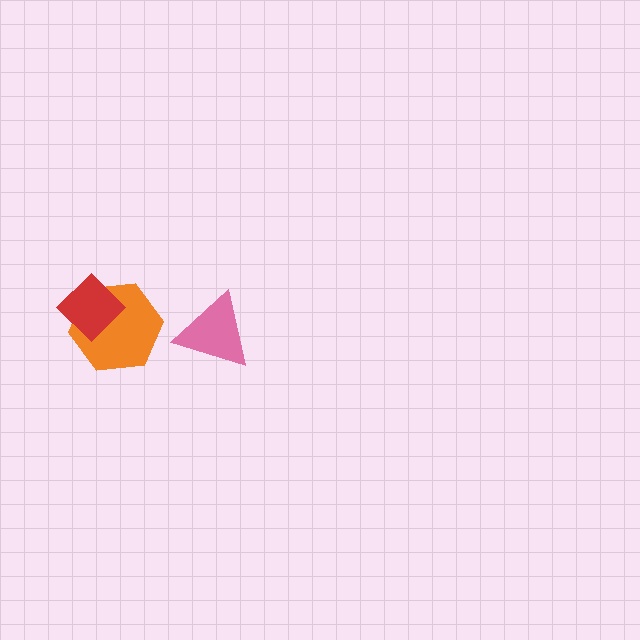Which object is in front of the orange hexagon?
The red diamond is in front of the orange hexagon.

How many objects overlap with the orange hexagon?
1 object overlaps with the orange hexagon.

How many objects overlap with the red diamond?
1 object overlaps with the red diamond.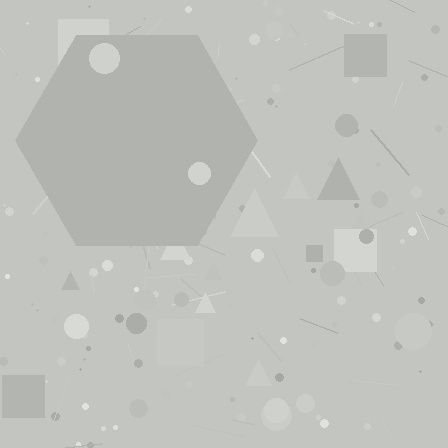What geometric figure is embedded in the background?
A hexagon is embedded in the background.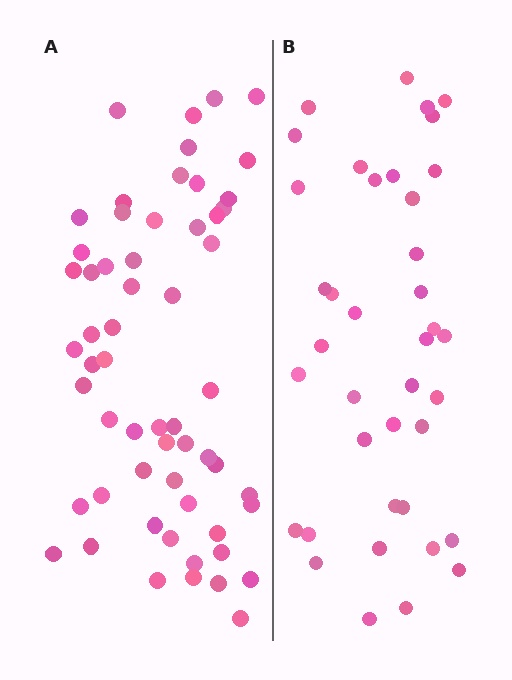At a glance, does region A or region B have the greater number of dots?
Region A (the left region) has more dots.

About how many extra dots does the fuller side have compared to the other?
Region A has approximately 20 more dots than region B.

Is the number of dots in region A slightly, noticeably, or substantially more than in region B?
Region A has substantially more. The ratio is roughly 1.5 to 1.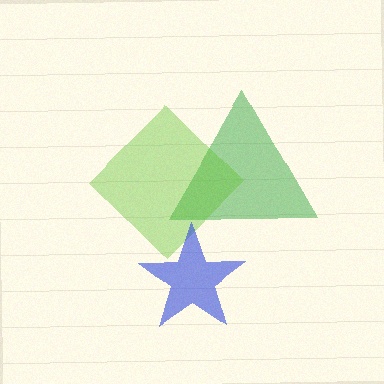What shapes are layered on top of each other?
The layered shapes are: a green triangle, a lime diamond, a blue star.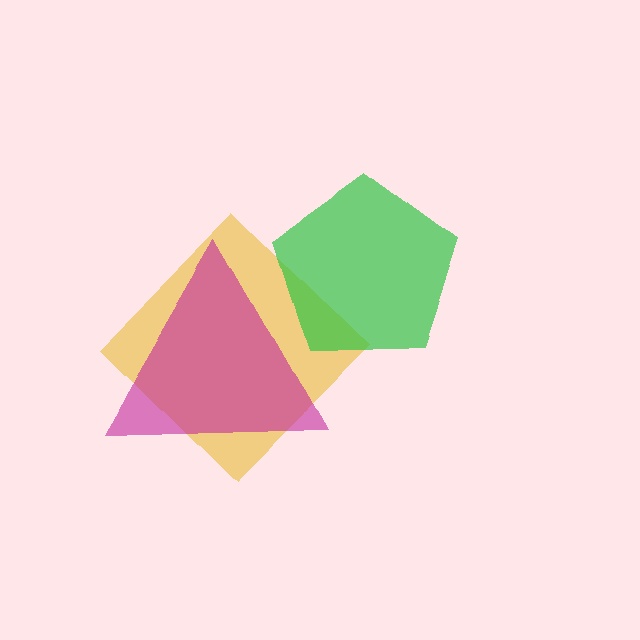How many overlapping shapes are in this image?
There are 3 overlapping shapes in the image.